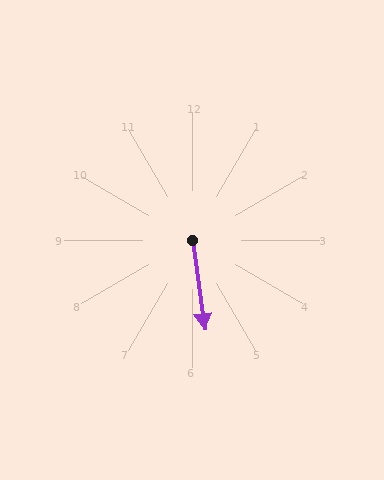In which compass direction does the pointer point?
South.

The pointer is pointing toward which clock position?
Roughly 6 o'clock.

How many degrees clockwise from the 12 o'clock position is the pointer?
Approximately 172 degrees.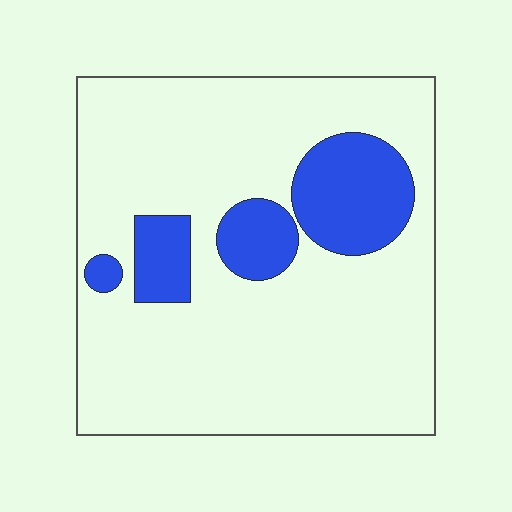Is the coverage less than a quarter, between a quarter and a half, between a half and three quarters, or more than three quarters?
Less than a quarter.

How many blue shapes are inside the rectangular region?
4.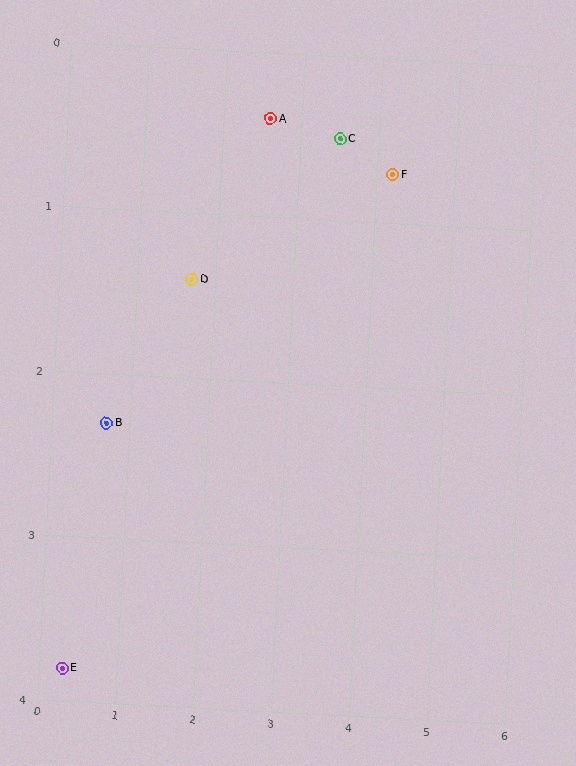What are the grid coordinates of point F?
Point F is at approximately (4.2, 0.7).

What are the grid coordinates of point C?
Point C is at approximately (3.5, 0.5).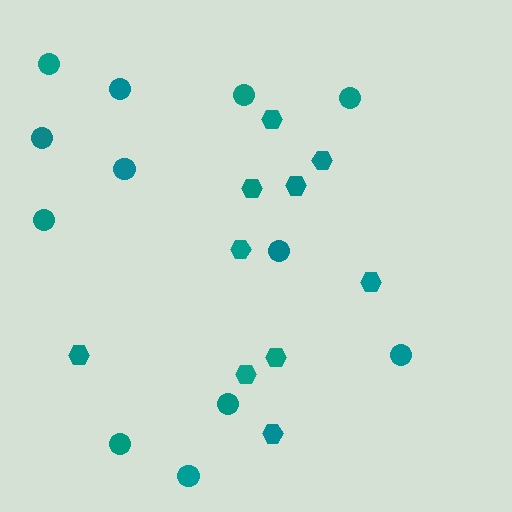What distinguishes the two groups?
There are 2 groups: one group of circles (12) and one group of hexagons (10).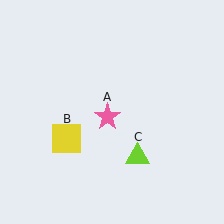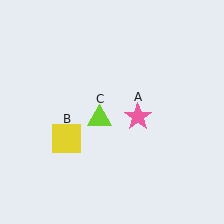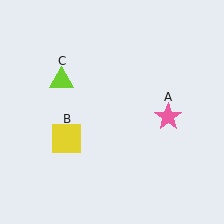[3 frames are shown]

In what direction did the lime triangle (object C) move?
The lime triangle (object C) moved up and to the left.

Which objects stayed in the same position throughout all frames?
Yellow square (object B) remained stationary.